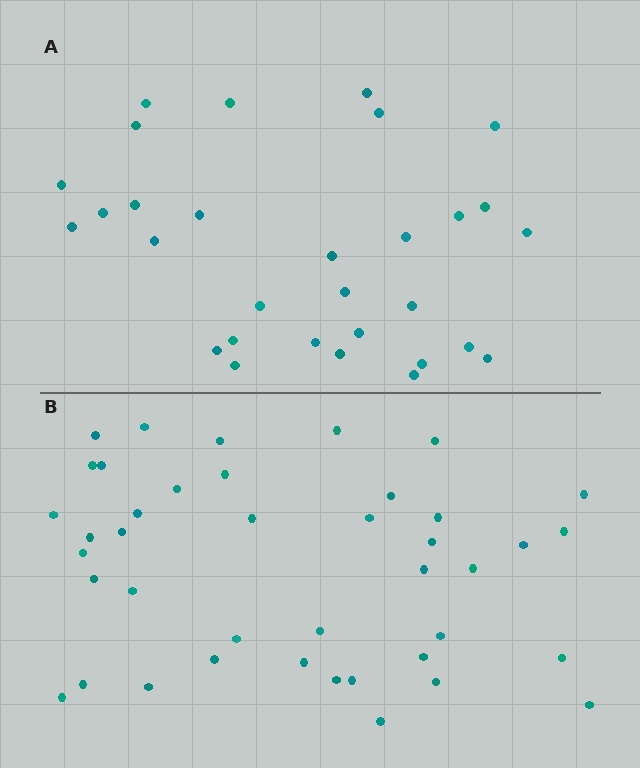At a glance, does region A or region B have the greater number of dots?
Region B (the bottom region) has more dots.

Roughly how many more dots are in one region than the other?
Region B has roughly 12 or so more dots than region A.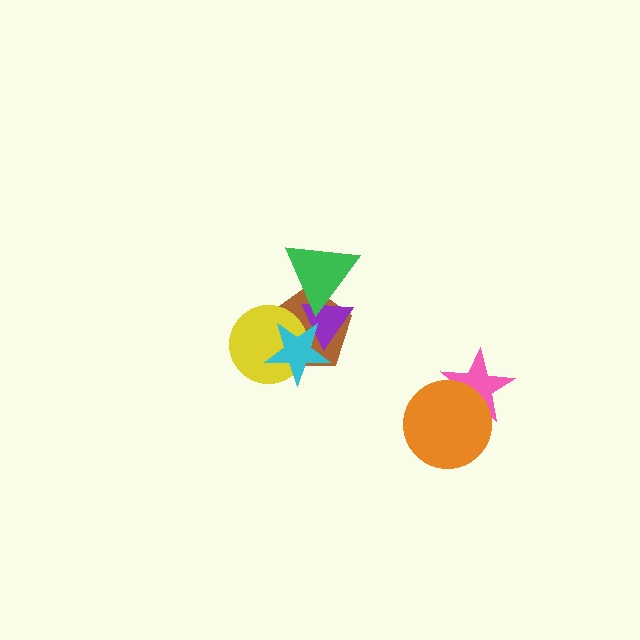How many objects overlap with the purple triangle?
3 objects overlap with the purple triangle.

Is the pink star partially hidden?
Yes, it is partially covered by another shape.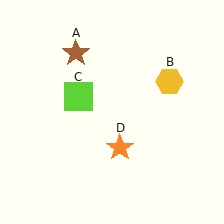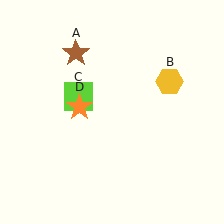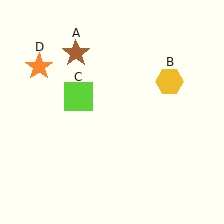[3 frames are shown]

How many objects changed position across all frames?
1 object changed position: orange star (object D).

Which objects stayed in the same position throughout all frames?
Brown star (object A) and yellow hexagon (object B) and lime square (object C) remained stationary.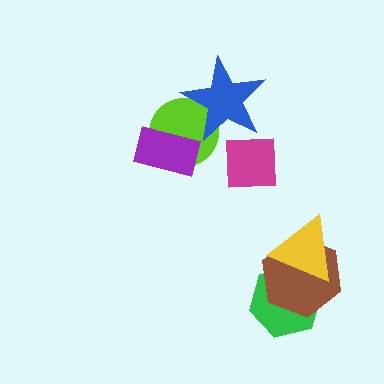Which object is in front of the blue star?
The magenta square is in front of the blue star.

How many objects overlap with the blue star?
2 objects overlap with the blue star.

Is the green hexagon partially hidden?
Yes, it is partially covered by another shape.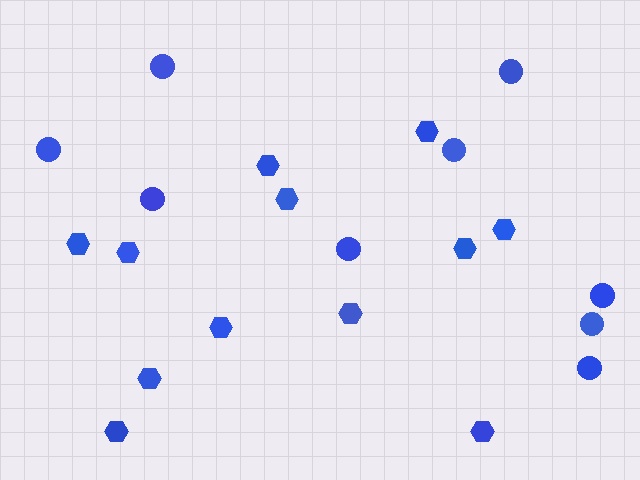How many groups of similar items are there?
There are 2 groups: one group of circles (9) and one group of hexagons (12).